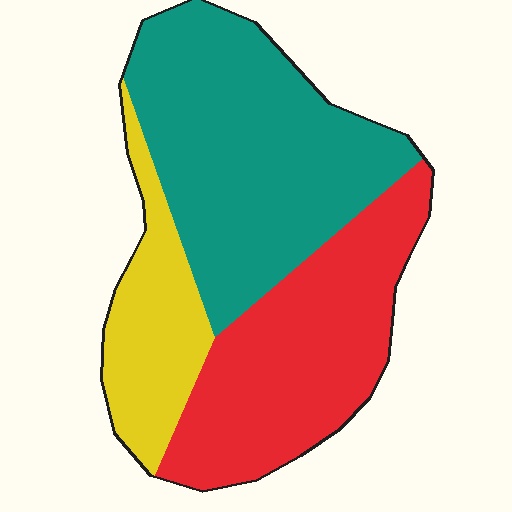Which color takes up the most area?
Teal, at roughly 45%.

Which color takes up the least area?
Yellow, at roughly 20%.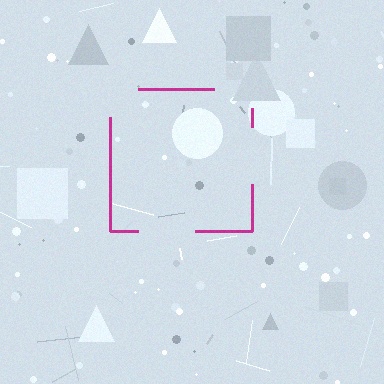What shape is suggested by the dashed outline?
The dashed outline suggests a square.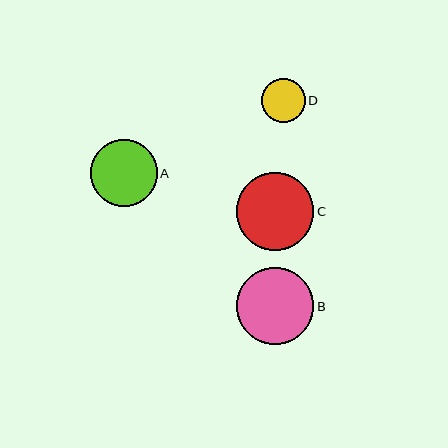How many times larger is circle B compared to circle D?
Circle B is approximately 1.8 times the size of circle D.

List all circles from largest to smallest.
From largest to smallest: C, B, A, D.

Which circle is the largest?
Circle C is the largest with a size of approximately 78 pixels.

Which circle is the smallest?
Circle D is the smallest with a size of approximately 44 pixels.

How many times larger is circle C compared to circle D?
Circle C is approximately 1.8 times the size of circle D.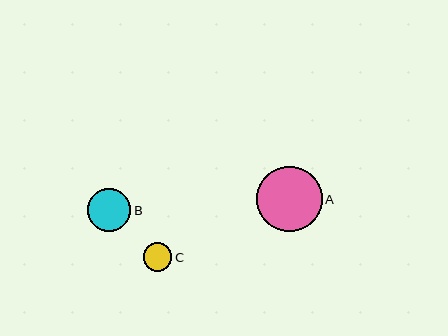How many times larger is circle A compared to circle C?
Circle A is approximately 2.3 times the size of circle C.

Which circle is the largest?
Circle A is the largest with a size of approximately 66 pixels.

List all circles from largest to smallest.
From largest to smallest: A, B, C.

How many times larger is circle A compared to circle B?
Circle A is approximately 1.5 times the size of circle B.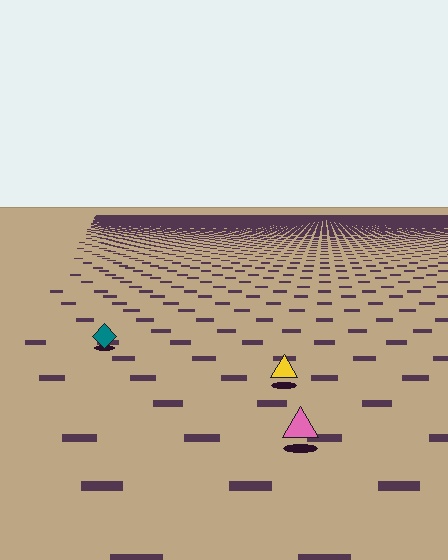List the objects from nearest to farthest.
From nearest to farthest: the pink triangle, the yellow triangle, the teal diamond.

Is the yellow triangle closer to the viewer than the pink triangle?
No. The pink triangle is closer — you can tell from the texture gradient: the ground texture is coarser near it.